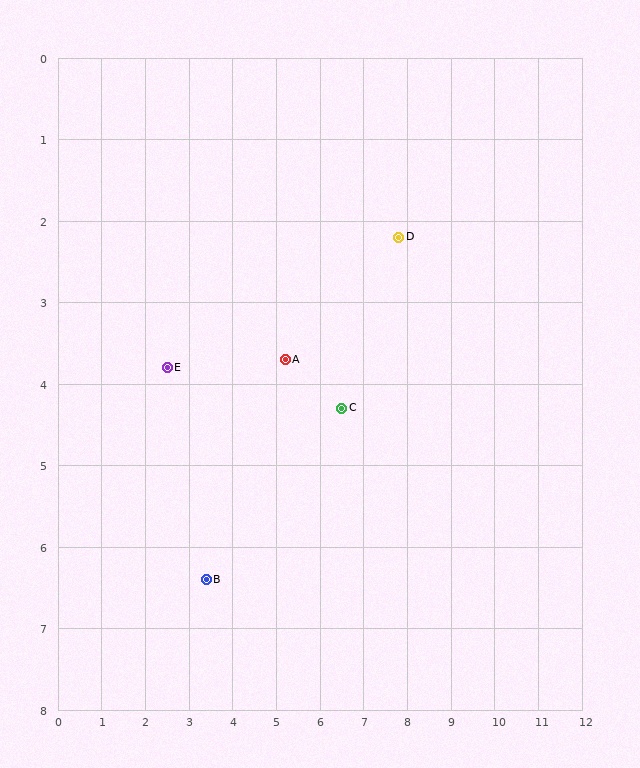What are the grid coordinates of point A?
Point A is at approximately (5.2, 3.7).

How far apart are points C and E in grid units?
Points C and E are about 4.0 grid units apart.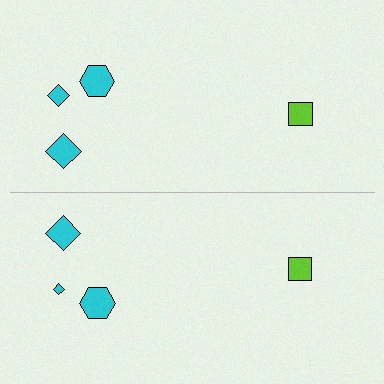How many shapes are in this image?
There are 8 shapes in this image.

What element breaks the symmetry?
The cyan diamond on the bottom side has a different size than its mirror counterpart.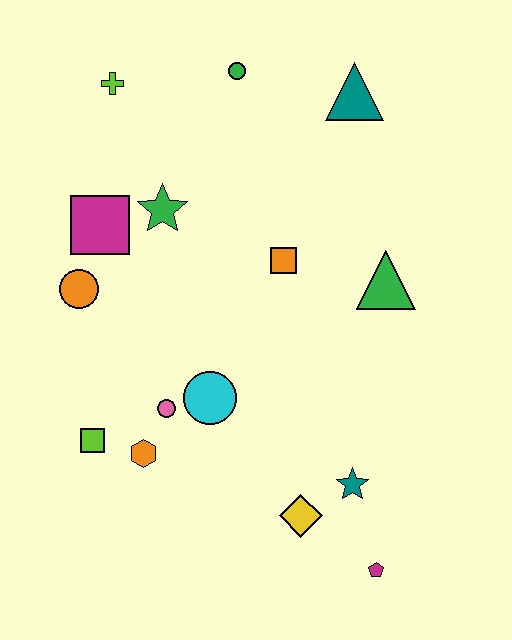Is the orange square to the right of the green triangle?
No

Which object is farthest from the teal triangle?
The magenta pentagon is farthest from the teal triangle.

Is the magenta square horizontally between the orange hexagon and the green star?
No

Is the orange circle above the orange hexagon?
Yes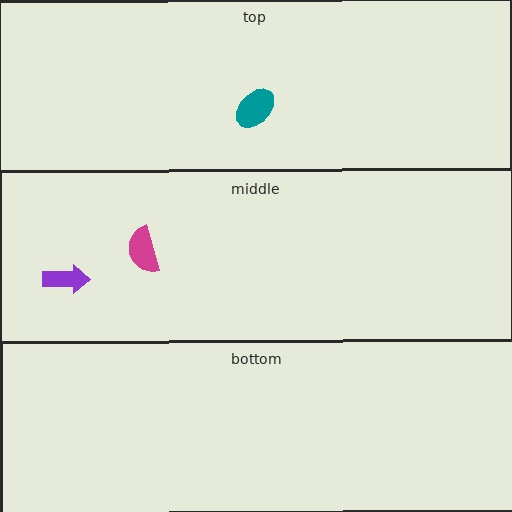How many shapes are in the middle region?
2.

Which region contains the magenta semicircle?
The middle region.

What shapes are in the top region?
The teal ellipse.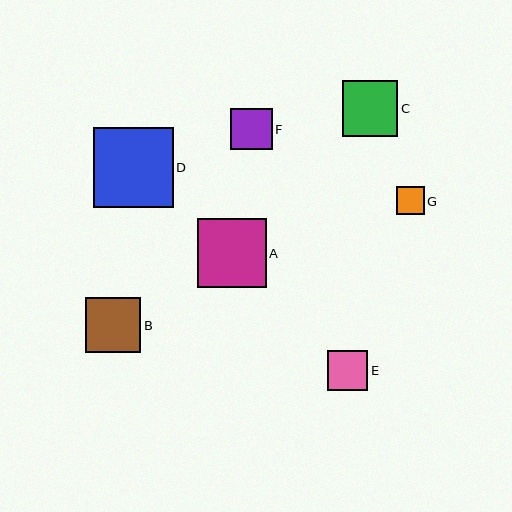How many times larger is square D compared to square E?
Square D is approximately 2.0 times the size of square E.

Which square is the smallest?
Square G is the smallest with a size of approximately 28 pixels.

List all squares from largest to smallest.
From largest to smallest: D, A, C, B, F, E, G.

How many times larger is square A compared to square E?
Square A is approximately 1.7 times the size of square E.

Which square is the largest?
Square D is the largest with a size of approximately 80 pixels.